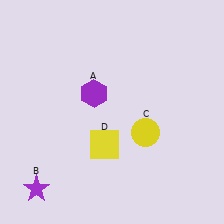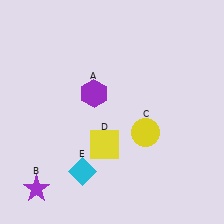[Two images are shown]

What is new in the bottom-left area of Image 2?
A cyan diamond (E) was added in the bottom-left area of Image 2.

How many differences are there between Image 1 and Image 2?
There is 1 difference between the two images.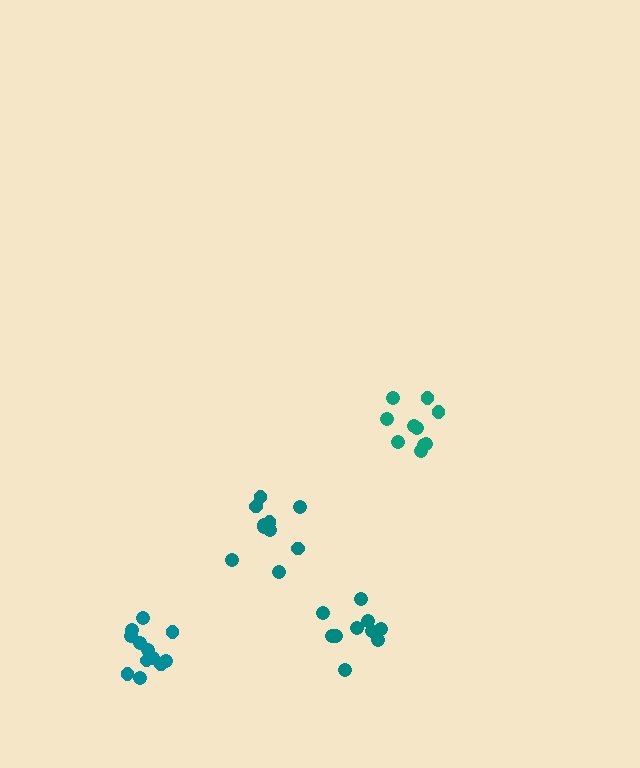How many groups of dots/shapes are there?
There are 4 groups.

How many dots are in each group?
Group 1: 10 dots, Group 2: 10 dots, Group 3: 10 dots, Group 4: 13 dots (43 total).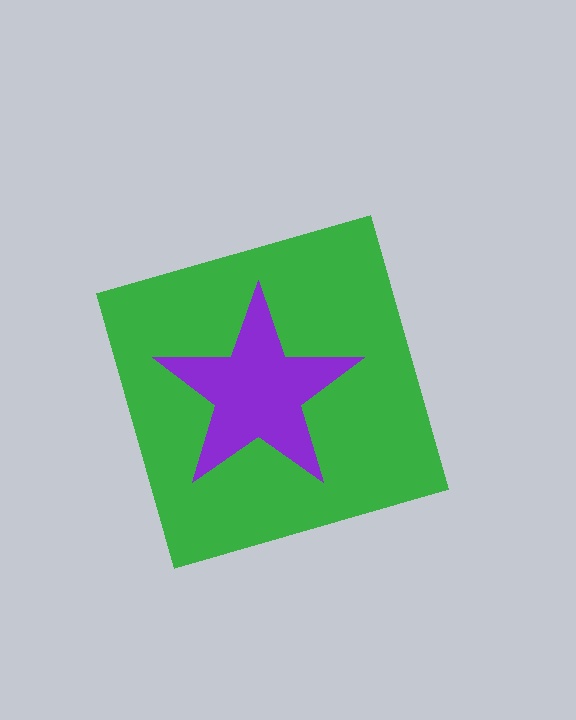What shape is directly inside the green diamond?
The purple star.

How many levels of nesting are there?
2.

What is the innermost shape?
The purple star.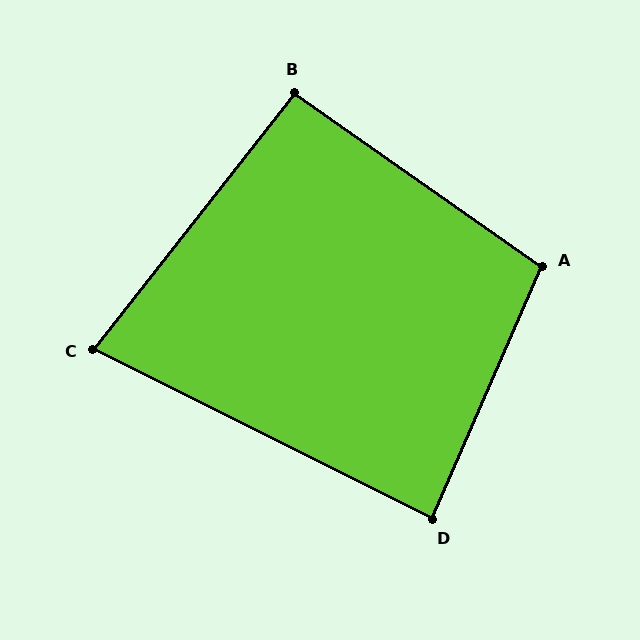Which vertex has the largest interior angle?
A, at approximately 101 degrees.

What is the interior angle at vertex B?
Approximately 93 degrees (approximately right).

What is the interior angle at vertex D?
Approximately 87 degrees (approximately right).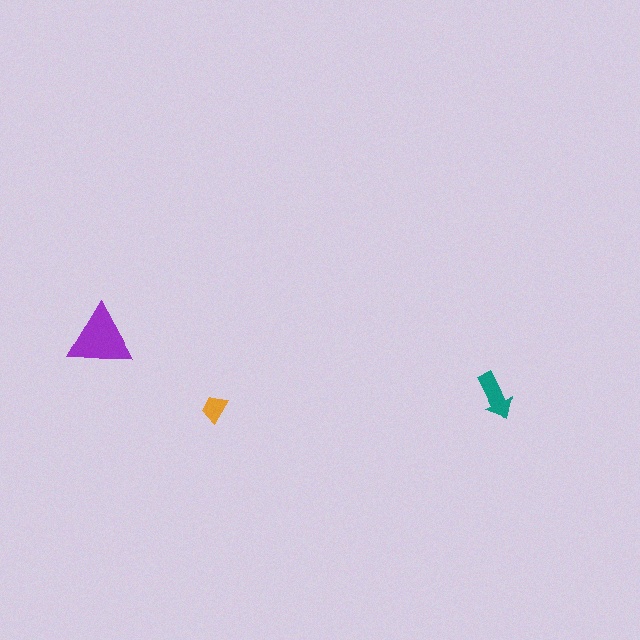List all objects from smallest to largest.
The orange trapezoid, the teal arrow, the purple triangle.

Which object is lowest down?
The orange trapezoid is bottommost.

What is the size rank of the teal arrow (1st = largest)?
2nd.